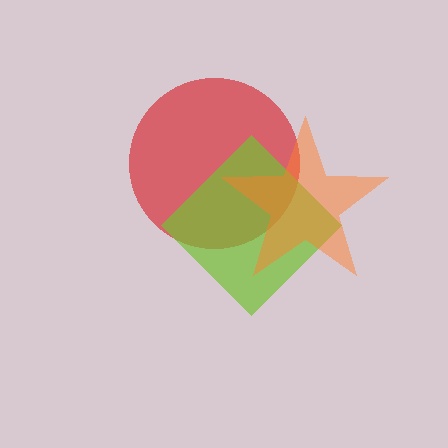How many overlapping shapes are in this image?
There are 3 overlapping shapes in the image.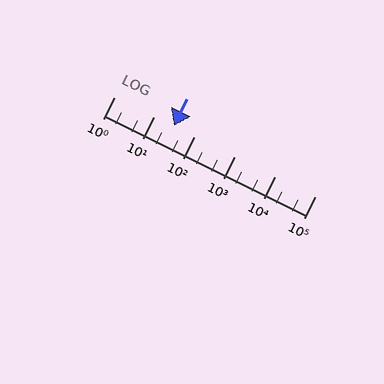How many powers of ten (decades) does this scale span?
The scale spans 5 decades, from 1 to 100000.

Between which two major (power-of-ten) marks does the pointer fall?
The pointer is between 10 and 100.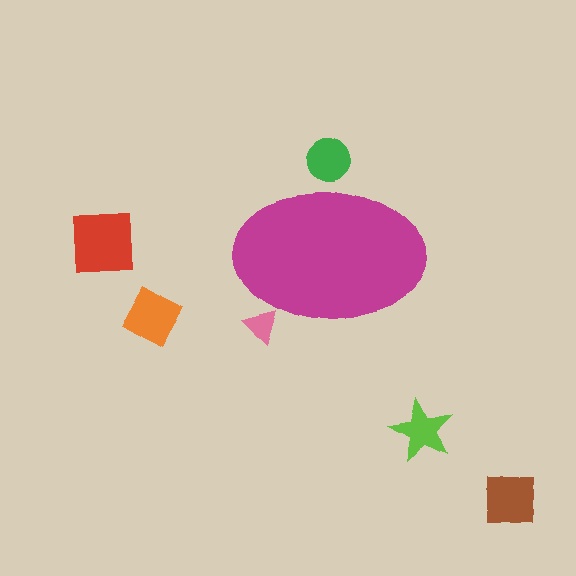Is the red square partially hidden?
No, the red square is fully visible.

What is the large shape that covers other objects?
A magenta ellipse.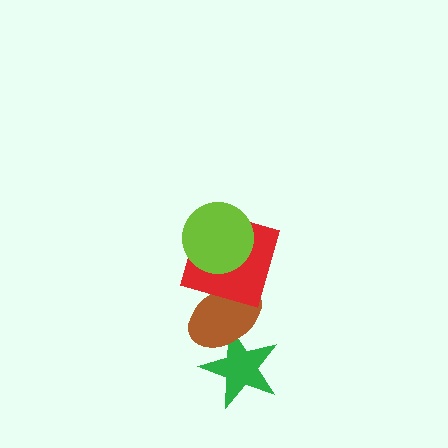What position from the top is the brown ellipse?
The brown ellipse is 3rd from the top.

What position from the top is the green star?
The green star is 4th from the top.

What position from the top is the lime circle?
The lime circle is 1st from the top.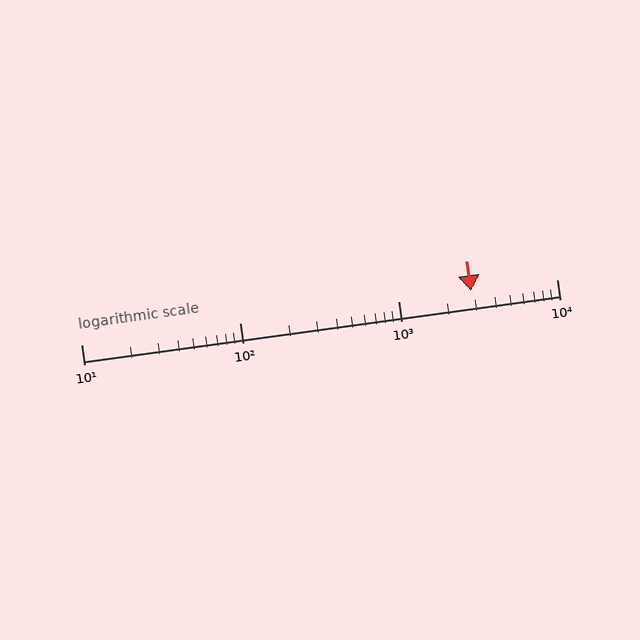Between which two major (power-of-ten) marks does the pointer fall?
The pointer is between 1000 and 10000.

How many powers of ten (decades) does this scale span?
The scale spans 3 decades, from 10 to 10000.